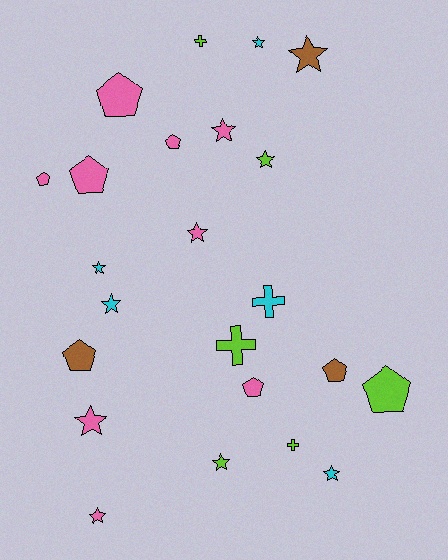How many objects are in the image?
There are 23 objects.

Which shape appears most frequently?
Star, with 11 objects.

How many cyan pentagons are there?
There are no cyan pentagons.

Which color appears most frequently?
Pink, with 9 objects.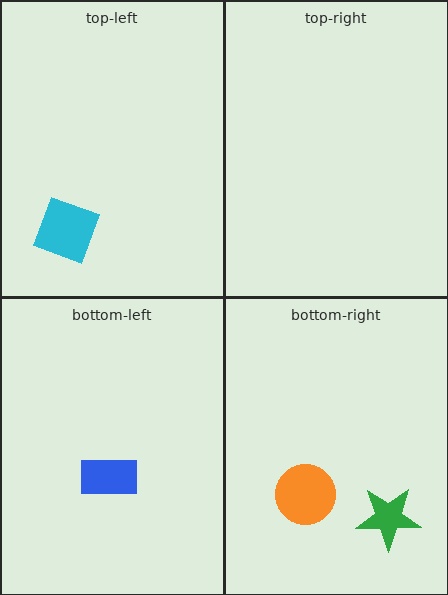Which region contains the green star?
The bottom-right region.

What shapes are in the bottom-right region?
The green star, the orange circle.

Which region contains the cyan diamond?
The top-left region.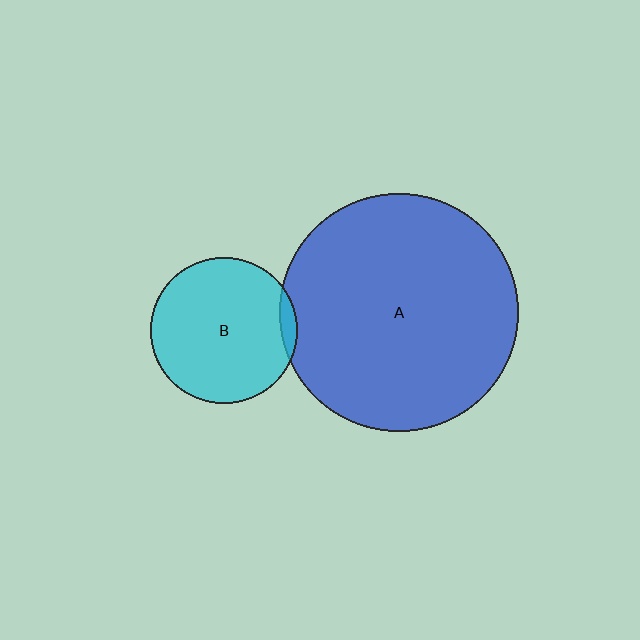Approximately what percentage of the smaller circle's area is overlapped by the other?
Approximately 5%.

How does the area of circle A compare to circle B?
Approximately 2.6 times.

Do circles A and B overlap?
Yes.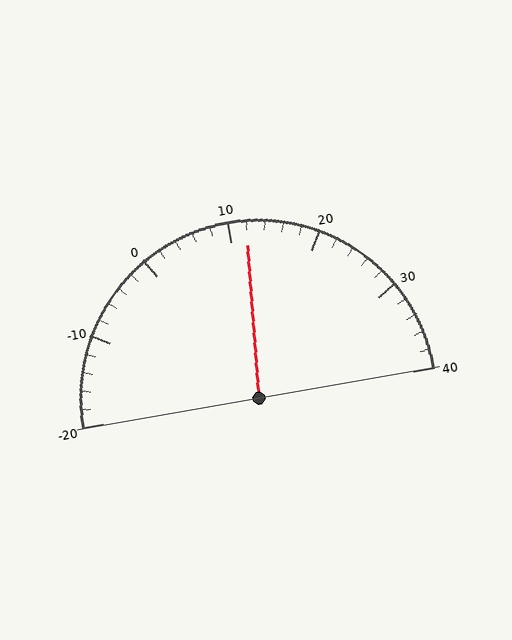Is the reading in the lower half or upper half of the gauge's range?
The reading is in the upper half of the range (-20 to 40).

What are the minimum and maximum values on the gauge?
The gauge ranges from -20 to 40.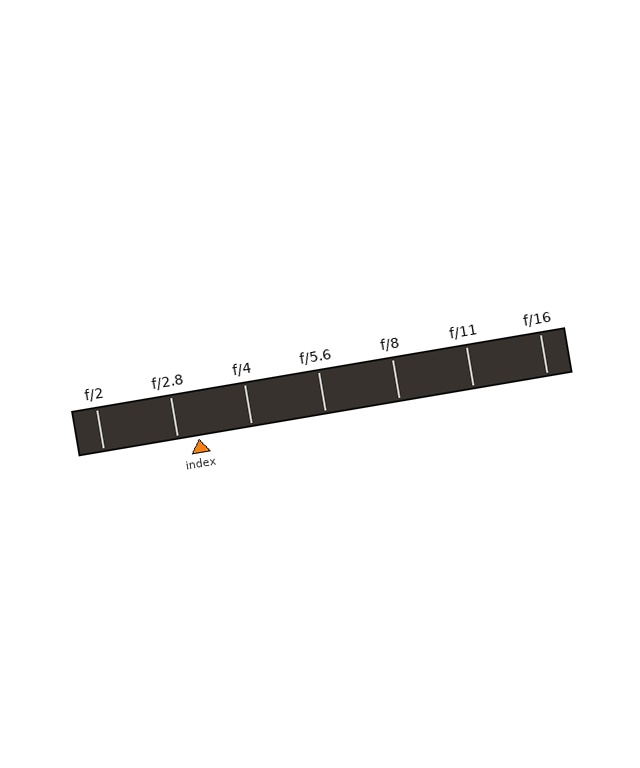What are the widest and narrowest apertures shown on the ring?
The widest aperture shown is f/2 and the narrowest is f/16.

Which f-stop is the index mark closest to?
The index mark is closest to f/2.8.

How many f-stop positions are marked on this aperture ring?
There are 7 f-stop positions marked.